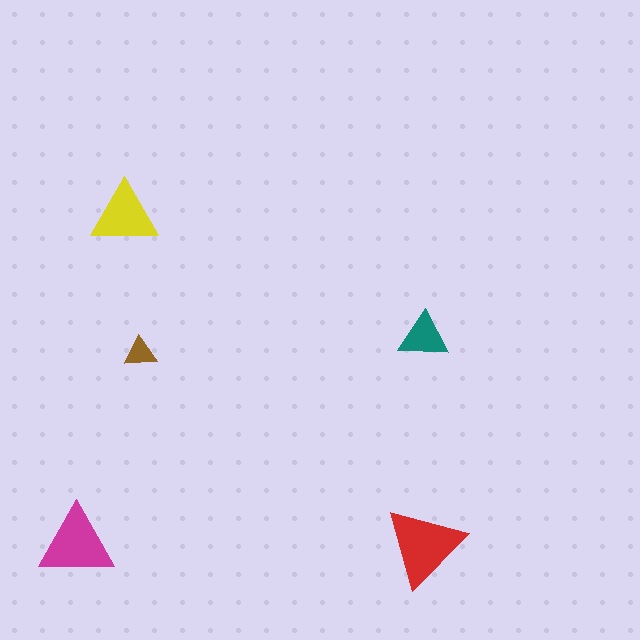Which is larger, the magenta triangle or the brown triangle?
The magenta one.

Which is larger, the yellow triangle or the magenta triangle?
The magenta one.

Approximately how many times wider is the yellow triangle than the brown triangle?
About 2 times wider.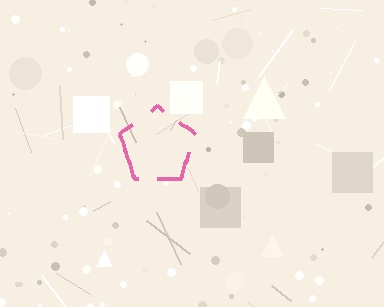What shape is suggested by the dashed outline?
The dashed outline suggests a pentagon.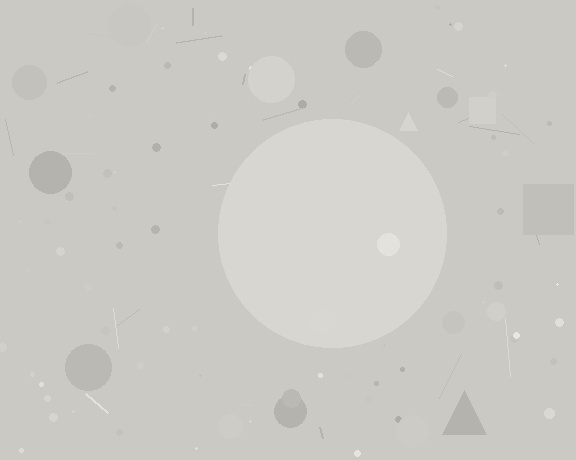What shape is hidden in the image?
A circle is hidden in the image.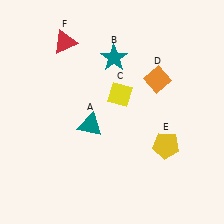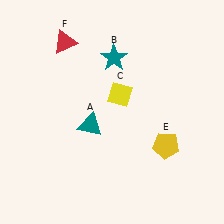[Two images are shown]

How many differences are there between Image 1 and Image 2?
There is 1 difference between the two images.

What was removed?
The orange diamond (D) was removed in Image 2.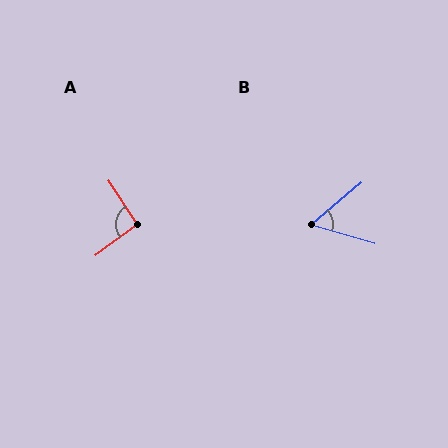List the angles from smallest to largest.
B (56°), A (93°).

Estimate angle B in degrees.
Approximately 56 degrees.